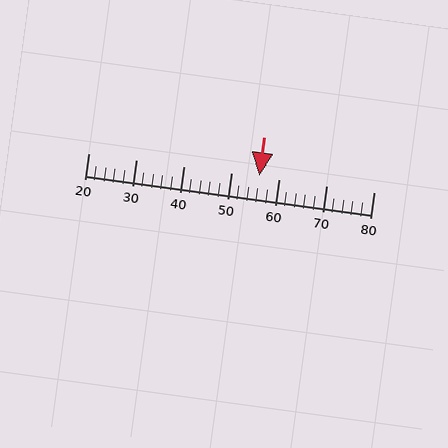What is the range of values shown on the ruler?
The ruler shows values from 20 to 80.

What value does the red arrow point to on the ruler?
The red arrow points to approximately 56.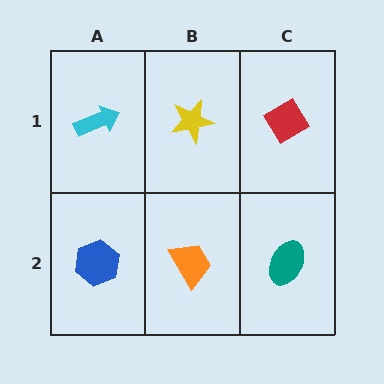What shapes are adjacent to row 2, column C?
A red diamond (row 1, column C), an orange trapezoid (row 2, column B).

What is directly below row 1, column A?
A blue hexagon.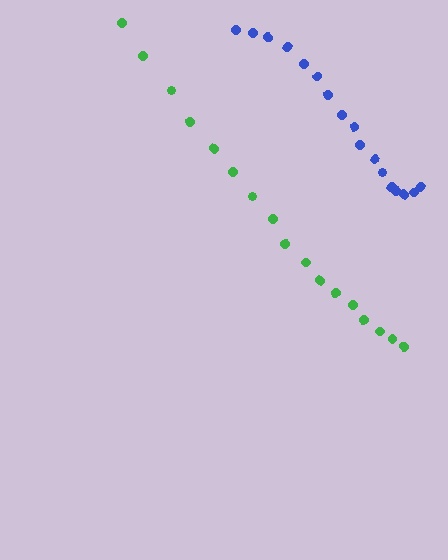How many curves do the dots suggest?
There are 2 distinct paths.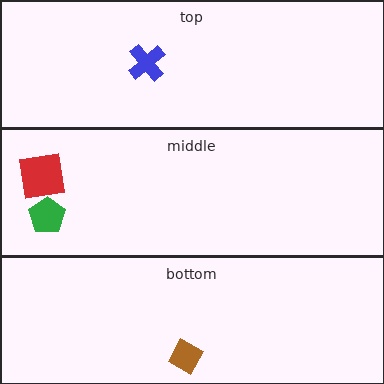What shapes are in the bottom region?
The brown diamond.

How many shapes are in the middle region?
2.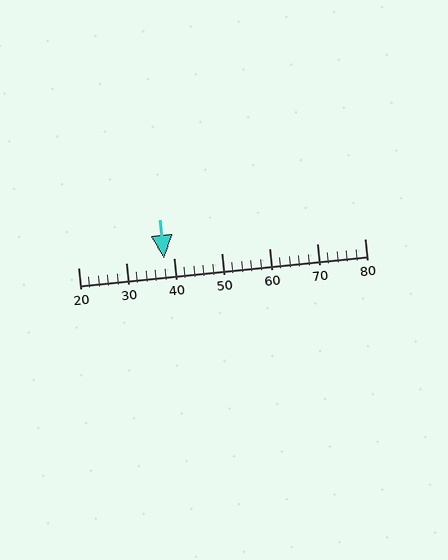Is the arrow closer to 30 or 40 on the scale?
The arrow is closer to 40.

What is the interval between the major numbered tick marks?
The major tick marks are spaced 10 units apart.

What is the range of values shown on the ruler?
The ruler shows values from 20 to 80.